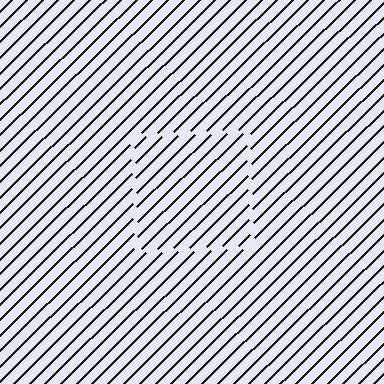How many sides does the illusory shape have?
4 sides — the line-ends trace a square.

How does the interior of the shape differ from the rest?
The interior of the shape contains the same grating, shifted by half a period — the contour is defined by the phase discontinuity where line-ends from the inner and outer gratings abut.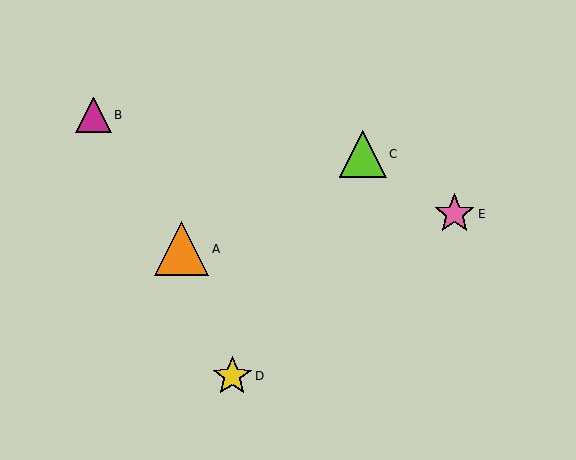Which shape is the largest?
The orange triangle (labeled A) is the largest.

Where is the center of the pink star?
The center of the pink star is at (455, 214).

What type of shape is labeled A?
Shape A is an orange triangle.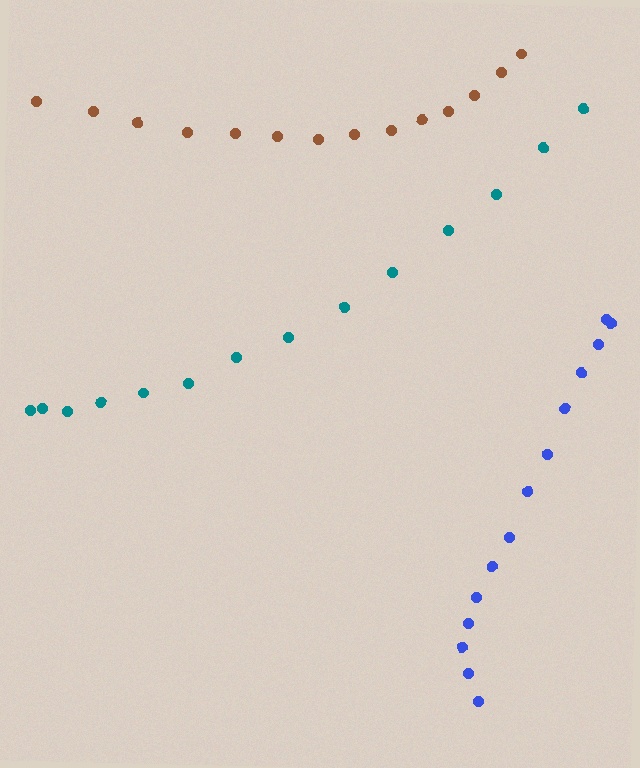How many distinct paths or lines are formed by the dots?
There are 3 distinct paths.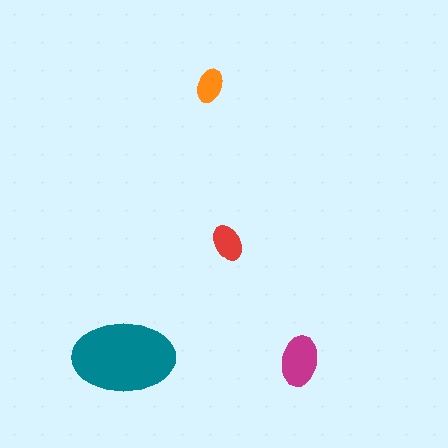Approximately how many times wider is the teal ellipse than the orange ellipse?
About 3 times wider.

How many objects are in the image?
There are 4 objects in the image.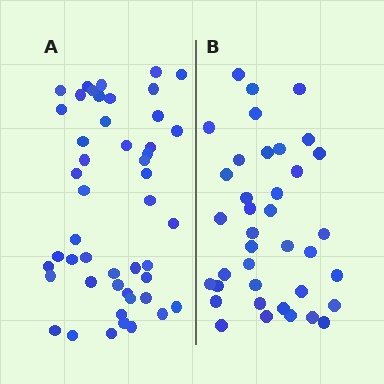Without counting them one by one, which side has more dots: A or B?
Region A (the left region) has more dots.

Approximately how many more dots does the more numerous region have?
Region A has roughly 10 or so more dots than region B.